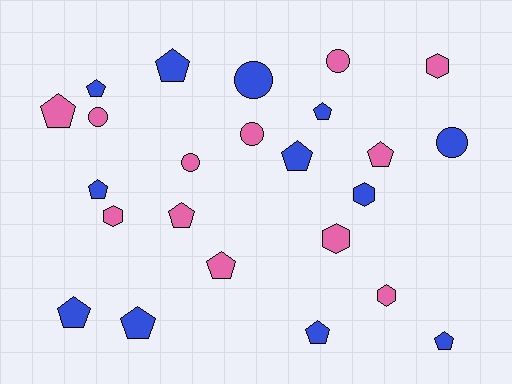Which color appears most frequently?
Blue, with 12 objects.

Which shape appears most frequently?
Pentagon, with 13 objects.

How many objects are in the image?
There are 24 objects.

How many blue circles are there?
There are 2 blue circles.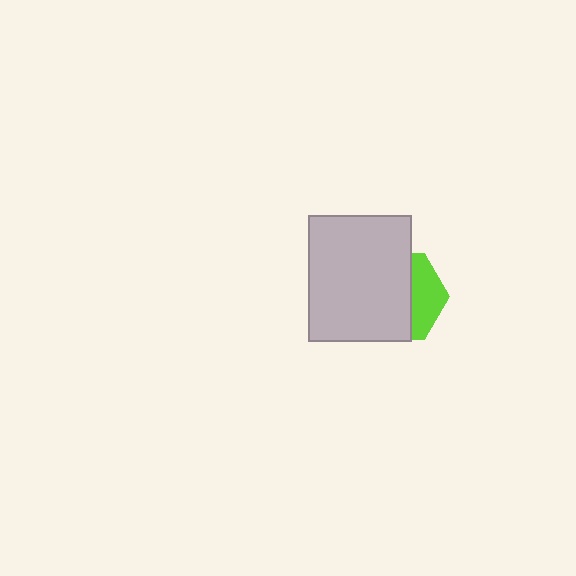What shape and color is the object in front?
The object in front is a light gray rectangle.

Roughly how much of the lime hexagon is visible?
A small part of it is visible (roughly 34%).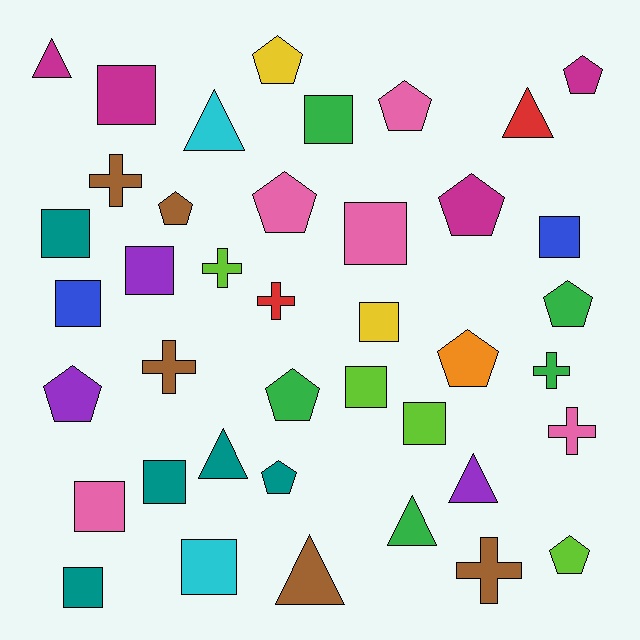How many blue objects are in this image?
There are 2 blue objects.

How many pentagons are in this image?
There are 12 pentagons.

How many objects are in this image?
There are 40 objects.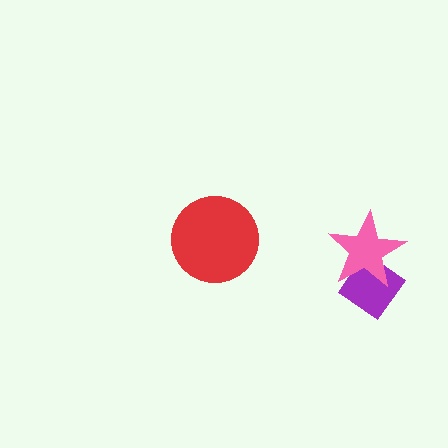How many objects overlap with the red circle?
0 objects overlap with the red circle.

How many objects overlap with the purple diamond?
1 object overlaps with the purple diamond.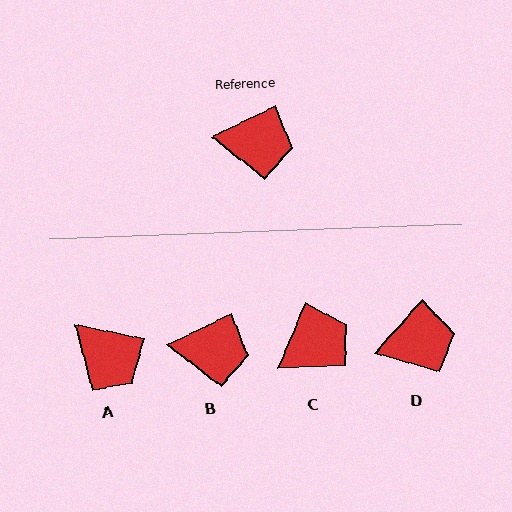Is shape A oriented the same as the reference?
No, it is off by about 38 degrees.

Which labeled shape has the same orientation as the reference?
B.